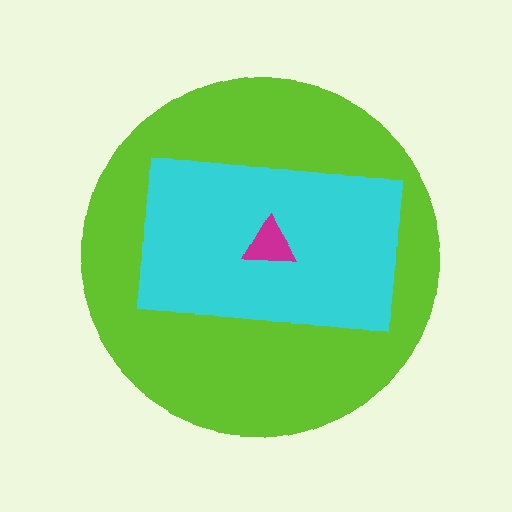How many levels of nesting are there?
3.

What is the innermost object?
The magenta triangle.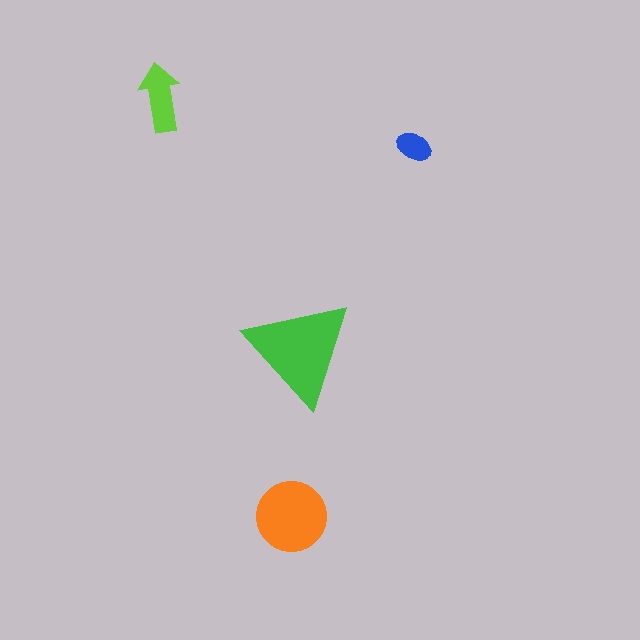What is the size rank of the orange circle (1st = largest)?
2nd.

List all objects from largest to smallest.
The green triangle, the orange circle, the lime arrow, the blue ellipse.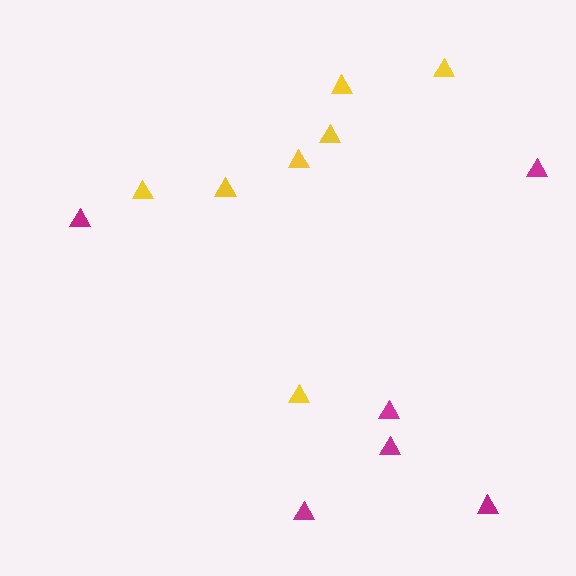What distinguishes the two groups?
There are 2 groups: one group of magenta triangles (6) and one group of yellow triangles (7).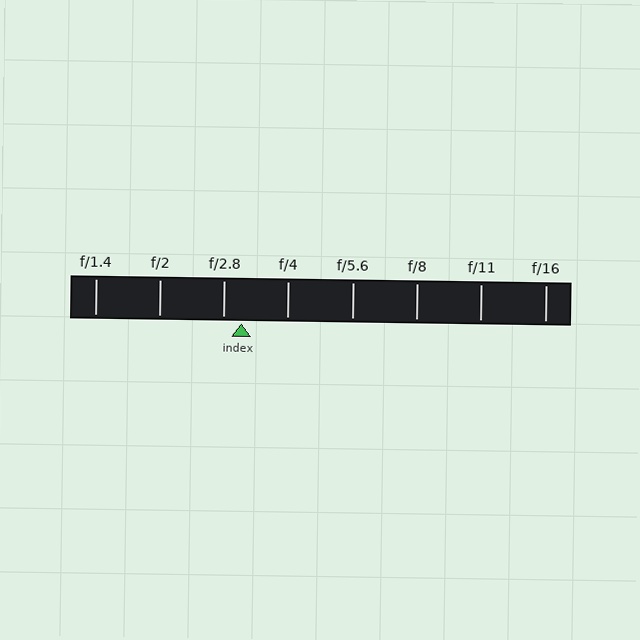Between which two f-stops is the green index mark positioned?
The index mark is between f/2.8 and f/4.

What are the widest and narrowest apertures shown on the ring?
The widest aperture shown is f/1.4 and the narrowest is f/16.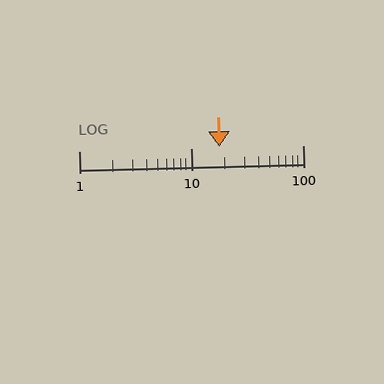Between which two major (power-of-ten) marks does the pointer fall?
The pointer is between 10 and 100.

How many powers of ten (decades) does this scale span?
The scale spans 2 decades, from 1 to 100.